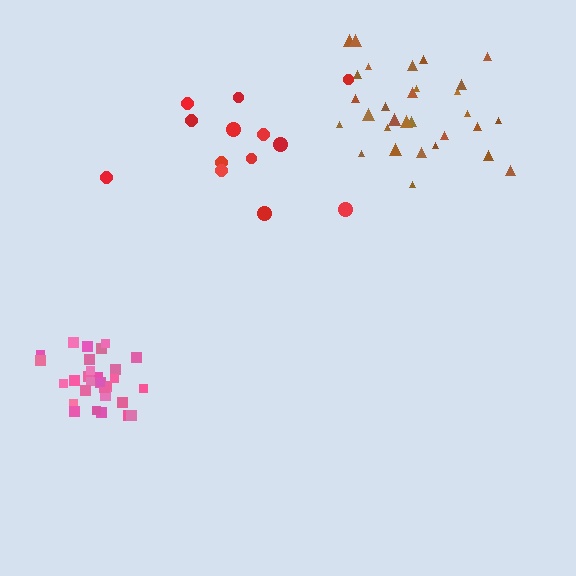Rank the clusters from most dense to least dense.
pink, brown, red.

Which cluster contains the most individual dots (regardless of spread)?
Pink (32).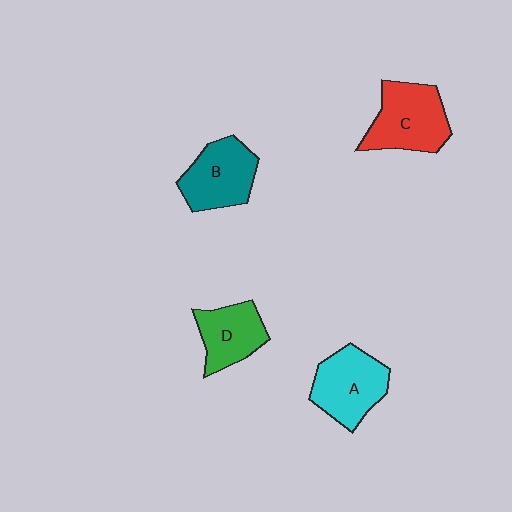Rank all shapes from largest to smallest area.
From largest to smallest: C (red), A (cyan), B (teal), D (green).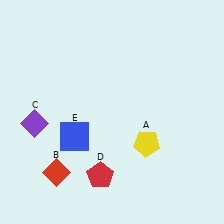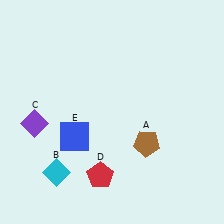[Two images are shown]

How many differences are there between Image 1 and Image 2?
There are 2 differences between the two images.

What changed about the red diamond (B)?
In Image 1, B is red. In Image 2, it changed to cyan.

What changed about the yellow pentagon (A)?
In Image 1, A is yellow. In Image 2, it changed to brown.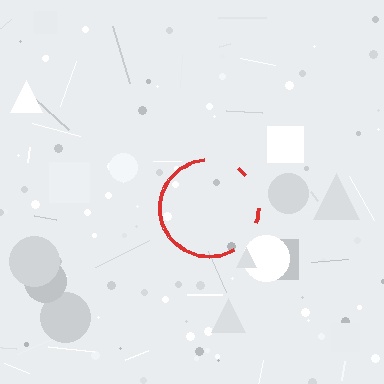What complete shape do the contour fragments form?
The contour fragments form a circle.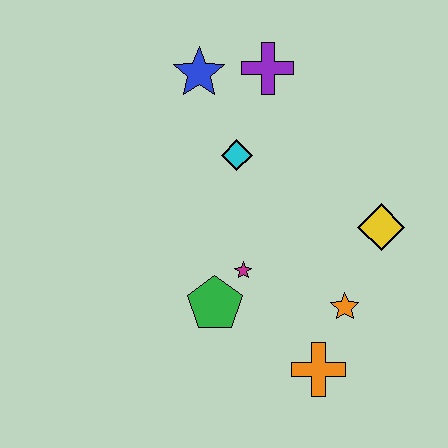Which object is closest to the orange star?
The orange cross is closest to the orange star.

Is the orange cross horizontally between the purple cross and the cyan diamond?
No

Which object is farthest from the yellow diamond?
The blue star is farthest from the yellow diamond.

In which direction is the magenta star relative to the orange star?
The magenta star is to the left of the orange star.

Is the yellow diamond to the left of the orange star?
No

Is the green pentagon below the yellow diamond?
Yes